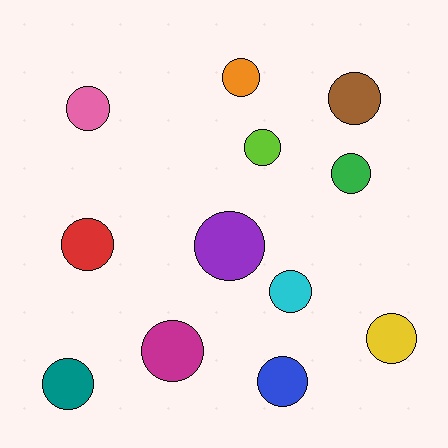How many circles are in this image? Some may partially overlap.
There are 12 circles.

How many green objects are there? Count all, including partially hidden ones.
There is 1 green object.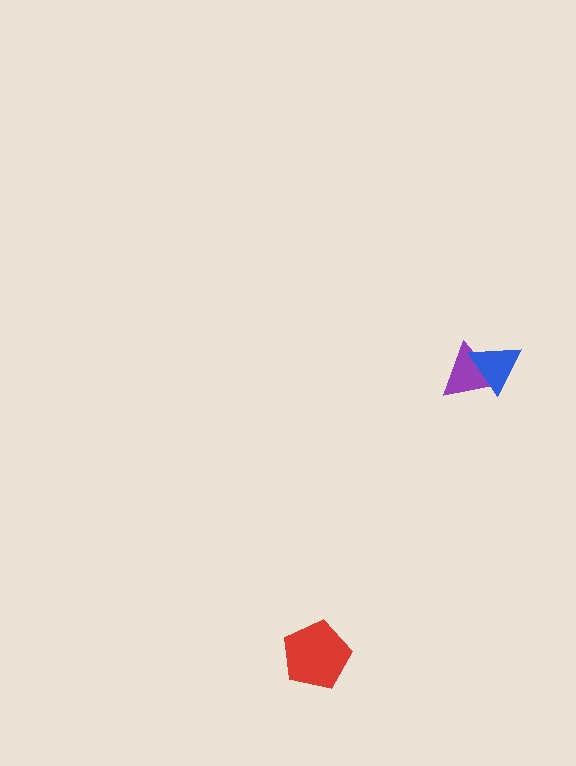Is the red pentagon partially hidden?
No, no other shape covers it.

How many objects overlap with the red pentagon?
0 objects overlap with the red pentagon.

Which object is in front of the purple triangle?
The blue triangle is in front of the purple triangle.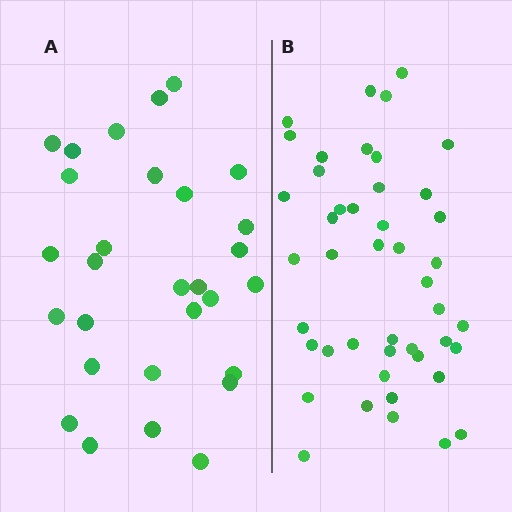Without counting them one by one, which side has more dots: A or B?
Region B (the right region) has more dots.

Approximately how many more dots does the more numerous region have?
Region B has approximately 15 more dots than region A.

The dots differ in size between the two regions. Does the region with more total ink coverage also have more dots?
No. Region A has more total ink coverage because its dots are larger, but region B actually contains more individual dots. Total area can be misleading — the number of items is what matters here.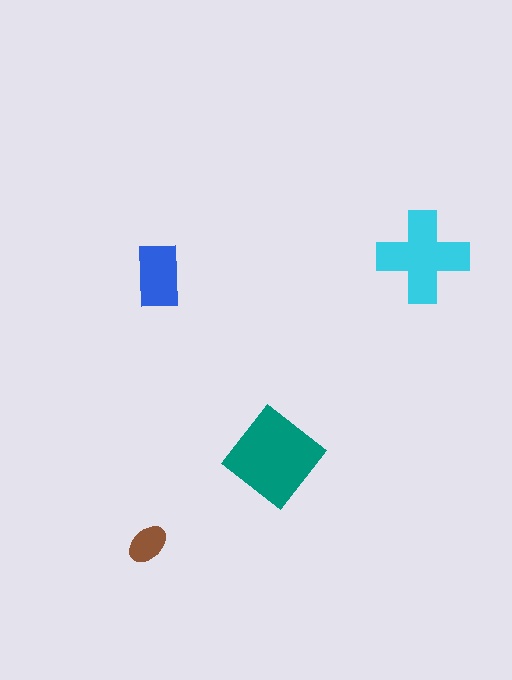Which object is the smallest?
The brown ellipse.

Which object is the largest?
The teal diamond.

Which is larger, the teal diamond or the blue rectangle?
The teal diamond.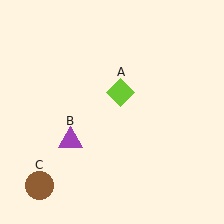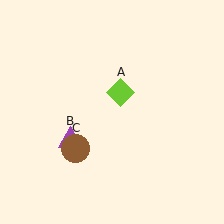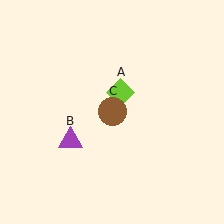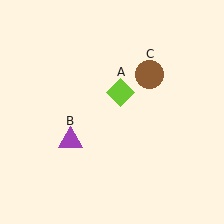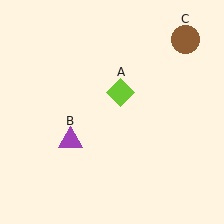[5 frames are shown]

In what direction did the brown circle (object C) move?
The brown circle (object C) moved up and to the right.